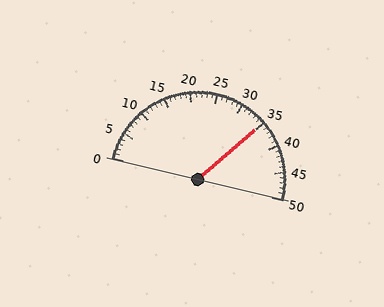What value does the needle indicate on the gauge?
The needle indicates approximately 35.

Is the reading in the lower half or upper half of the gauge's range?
The reading is in the upper half of the range (0 to 50).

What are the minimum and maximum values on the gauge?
The gauge ranges from 0 to 50.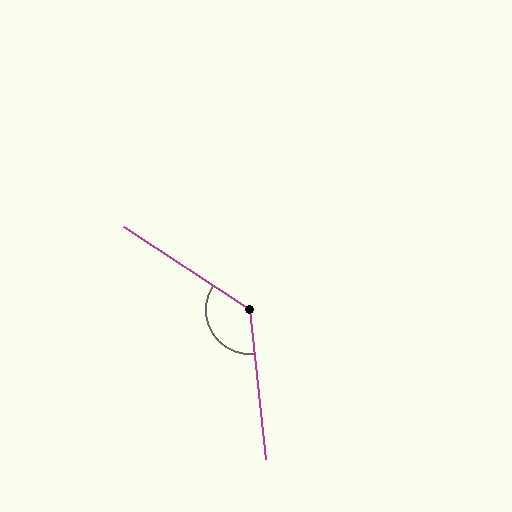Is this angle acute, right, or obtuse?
It is obtuse.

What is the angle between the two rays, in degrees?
Approximately 129 degrees.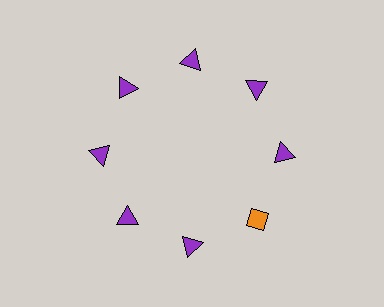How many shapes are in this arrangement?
There are 8 shapes arranged in a ring pattern.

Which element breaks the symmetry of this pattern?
The orange diamond at roughly the 4 o'clock position breaks the symmetry. All other shapes are purple triangles.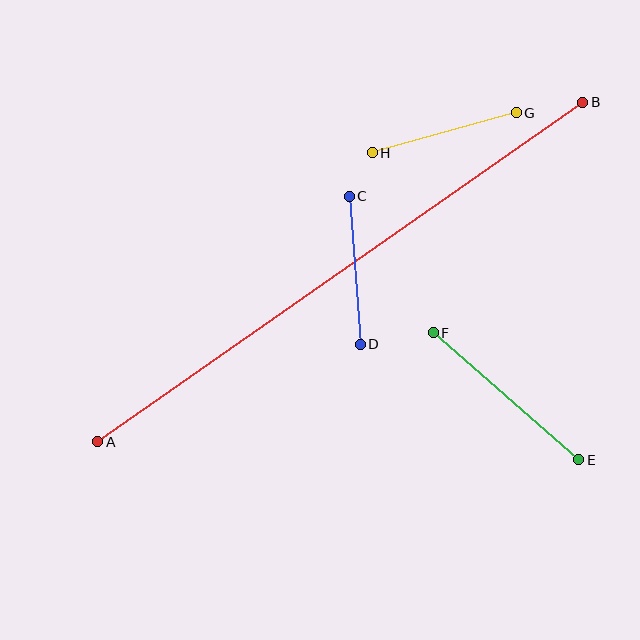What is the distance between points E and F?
The distance is approximately 193 pixels.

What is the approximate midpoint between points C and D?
The midpoint is at approximately (355, 270) pixels.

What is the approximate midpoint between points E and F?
The midpoint is at approximately (506, 396) pixels.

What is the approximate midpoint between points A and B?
The midpoint is at approximately (340, 272) pixels.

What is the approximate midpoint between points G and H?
The midpoint is at approximately (444, 133) pixels.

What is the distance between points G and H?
The distance is approximately 149 pixels.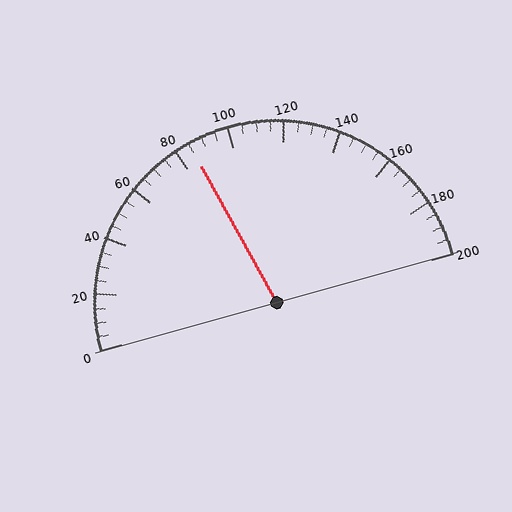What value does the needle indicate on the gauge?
The needle indicates approximately 85.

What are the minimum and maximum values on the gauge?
The gauge ranges from 0 to 200.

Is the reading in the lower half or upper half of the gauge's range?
The reading is in the lower half of the range (0 to 200).